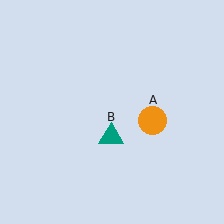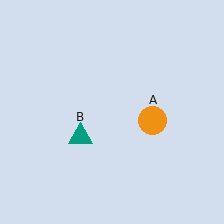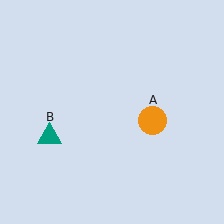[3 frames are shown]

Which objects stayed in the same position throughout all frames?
Orange circle (object A) remained stationary.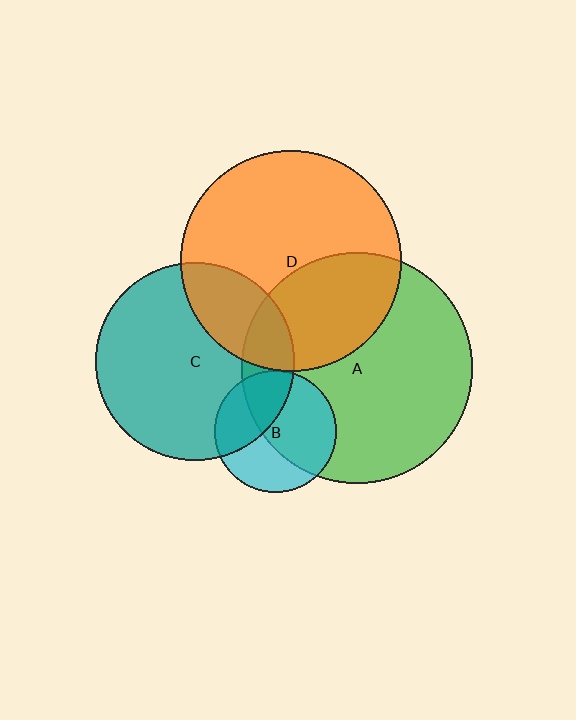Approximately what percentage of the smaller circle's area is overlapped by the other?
Approximately 15%.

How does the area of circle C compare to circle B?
Approximately 2.6 times.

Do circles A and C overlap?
Yes.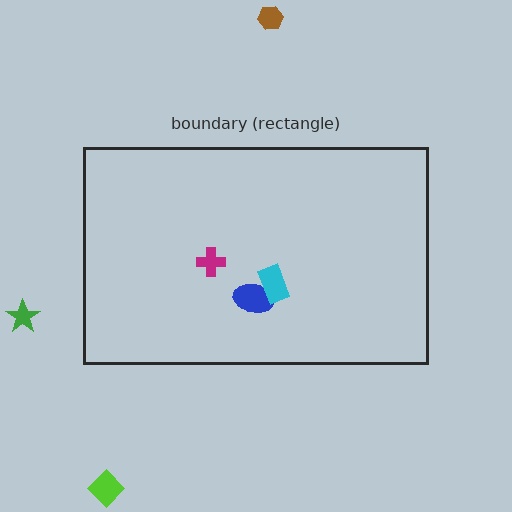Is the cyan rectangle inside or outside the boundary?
Inside.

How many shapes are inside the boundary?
3 inside, 3 outside.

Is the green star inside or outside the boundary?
Outside.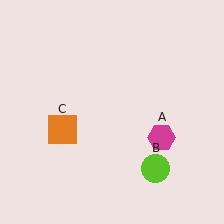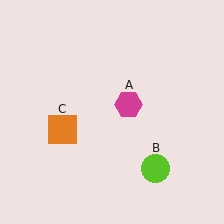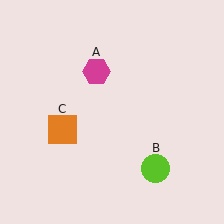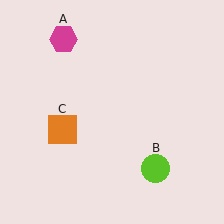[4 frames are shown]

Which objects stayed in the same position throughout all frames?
Lime circle (object B) and orange square (object C) remained stationary.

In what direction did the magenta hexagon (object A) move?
The magenta hexagon (object A) moved up and to the left.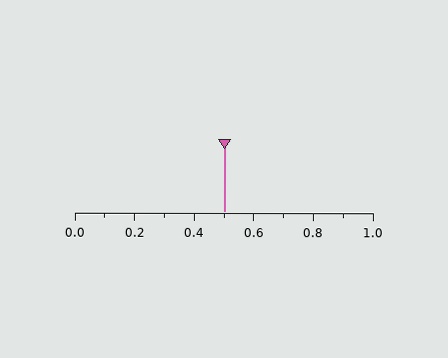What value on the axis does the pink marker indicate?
The marker indicates approximately 0.5.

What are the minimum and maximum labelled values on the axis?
The axis runs from 0.0 to 1.0.